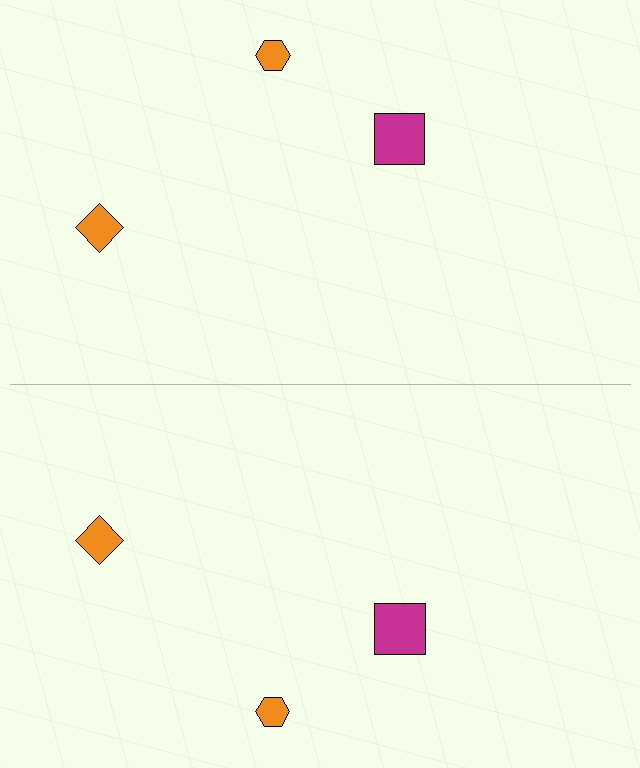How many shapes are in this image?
There are 6 shapes in this image.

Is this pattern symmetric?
Yes, this pattern has bilateral (reflection) symmetry.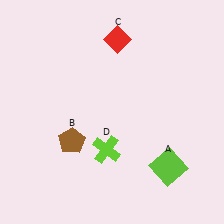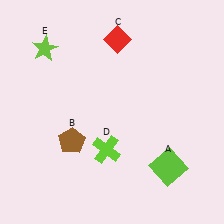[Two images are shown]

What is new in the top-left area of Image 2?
A lime star (E) was added in the top-left area of Image 2.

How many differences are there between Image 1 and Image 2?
There is 1 difference between the two images.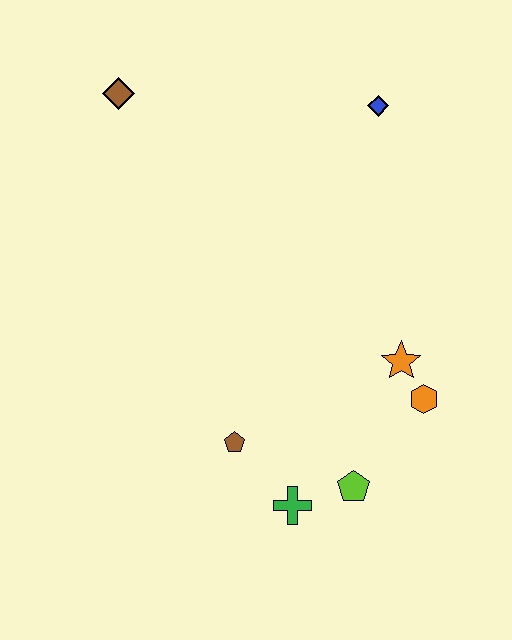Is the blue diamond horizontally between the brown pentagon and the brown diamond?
No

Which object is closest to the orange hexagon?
The orange star is closest to the orange hexagon.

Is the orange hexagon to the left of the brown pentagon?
No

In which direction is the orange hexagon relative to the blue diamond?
The orange hexagon is below the blue diamond.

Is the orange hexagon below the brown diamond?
Yes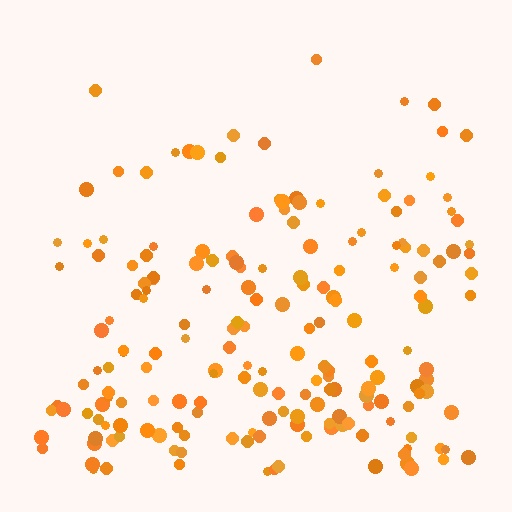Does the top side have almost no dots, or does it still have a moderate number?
Still a moderate number, just noticeably fewer than the bottom.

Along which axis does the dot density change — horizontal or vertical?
Vertical.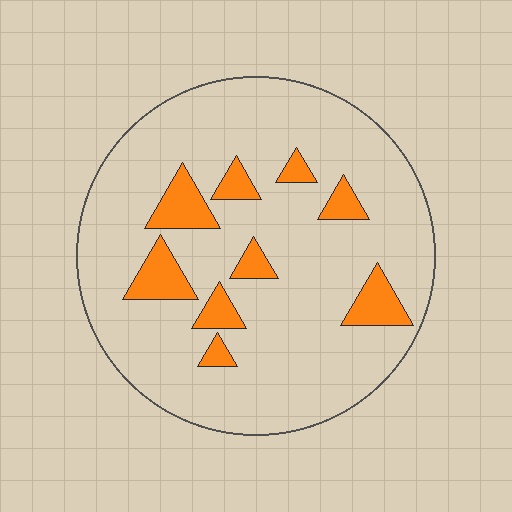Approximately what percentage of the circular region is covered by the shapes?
Approximately 15%.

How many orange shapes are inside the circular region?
9.